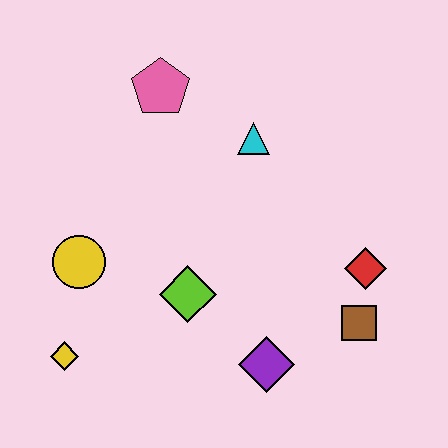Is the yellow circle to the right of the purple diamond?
No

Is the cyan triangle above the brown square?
Yes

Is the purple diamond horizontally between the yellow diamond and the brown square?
Yes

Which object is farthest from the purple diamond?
The pink pentagon is farthest from the purple diamond.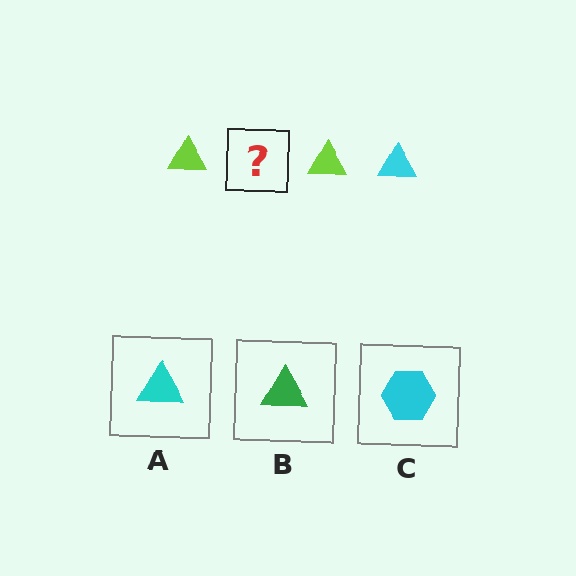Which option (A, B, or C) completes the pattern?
A.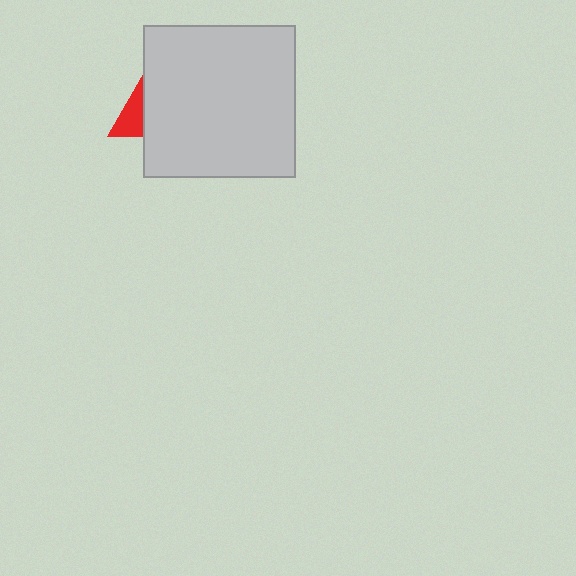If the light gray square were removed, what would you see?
You would see the complete red triangle.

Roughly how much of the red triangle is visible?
A small part of it is visible (roughly 32%).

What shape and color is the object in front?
The object in front is a light gray square.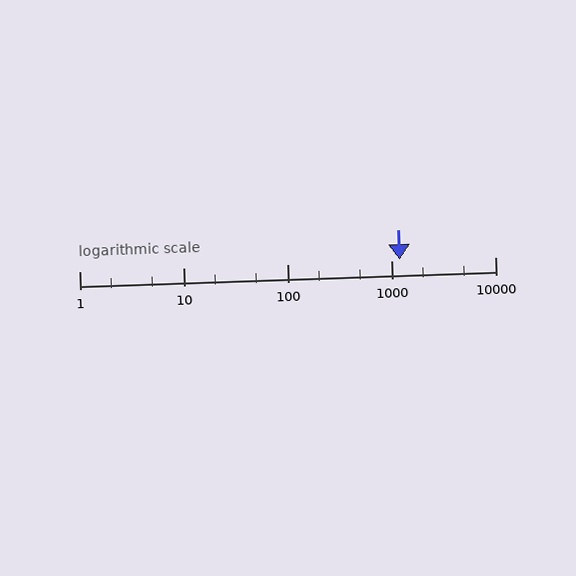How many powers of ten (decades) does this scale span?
The scale spans 4 decades, from 1 to 10000.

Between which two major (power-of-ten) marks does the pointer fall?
The pointer is between 1000 and 10000.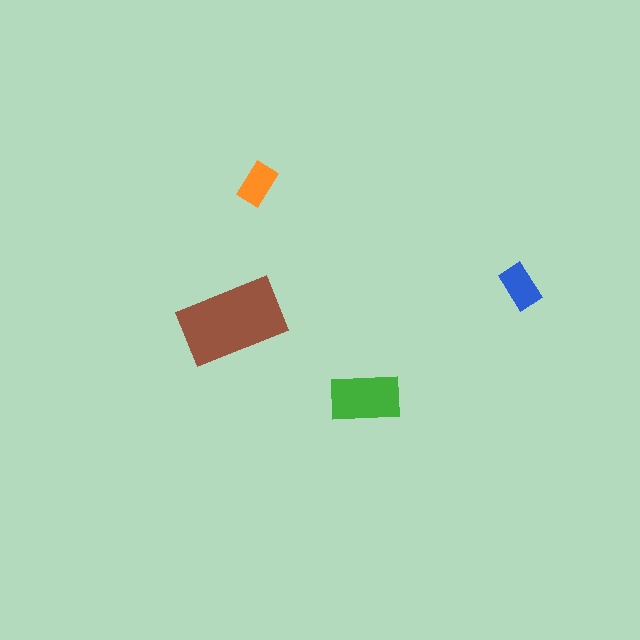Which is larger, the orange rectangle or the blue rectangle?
The blue one.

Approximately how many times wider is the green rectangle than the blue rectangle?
About 1.5 times wider.